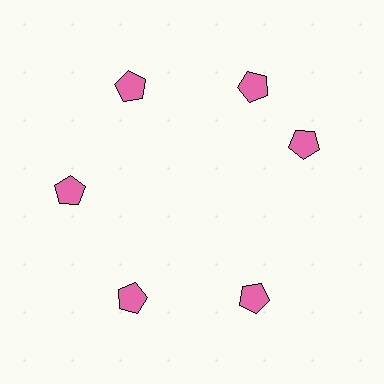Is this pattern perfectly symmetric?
No. The 6 pink pentagons are arranged in a ring, but one element near the 3 o'clock position is rotated out of alignment along the ring, breaking the 6-fold rotational symmetry.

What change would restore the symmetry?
The symmetry would be restored by rotating it back into even spacing with its neighbors so that all 6 pentagons sit at equal angles and equal distance from the center.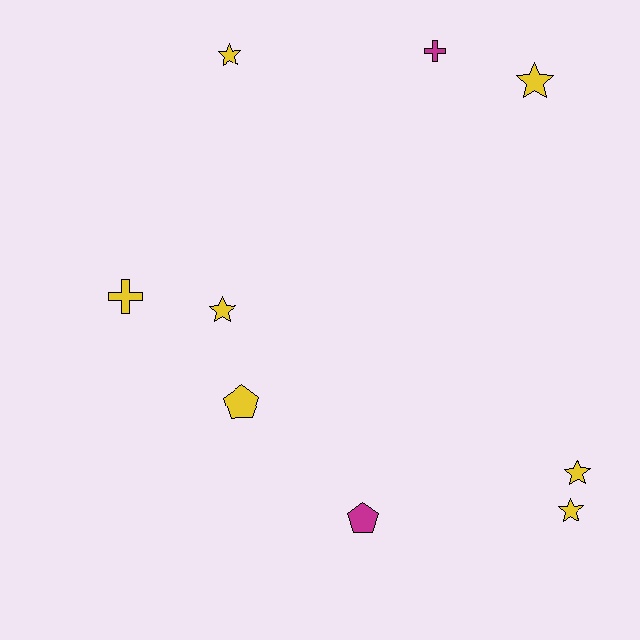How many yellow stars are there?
There are 5 yellow stars.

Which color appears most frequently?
Yellow, with 7 objects.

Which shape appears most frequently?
Star, with 5 objects.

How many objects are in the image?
There are 9 objects.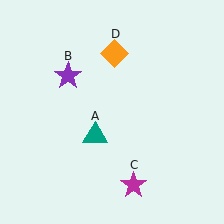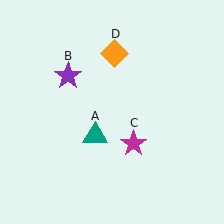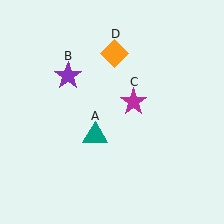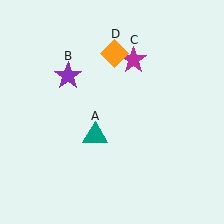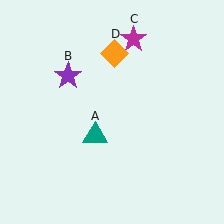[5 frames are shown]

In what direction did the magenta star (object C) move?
The magenta star (object C) moved up.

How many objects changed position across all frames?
1 object changed position: magenta star (object C).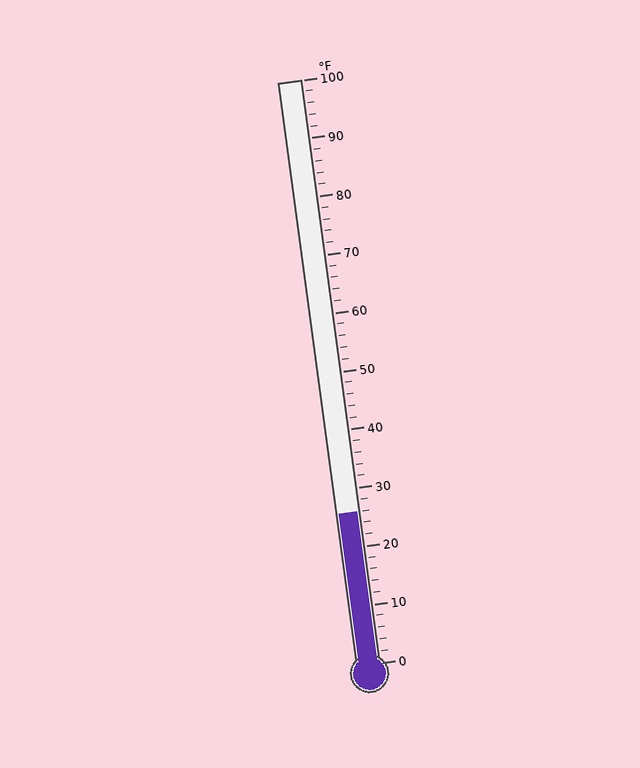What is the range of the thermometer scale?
The thermometer scale ranges from 0°F to 100°F.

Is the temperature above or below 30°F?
The temperature is below 30°F.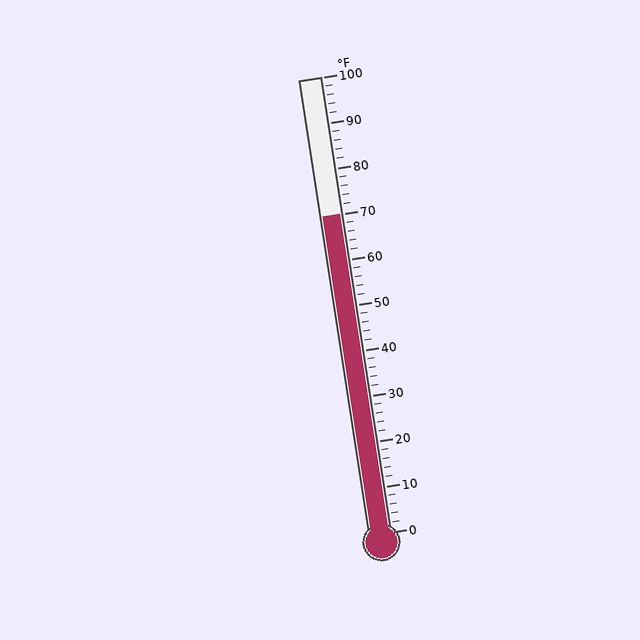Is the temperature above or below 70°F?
The temperature is at 70°F.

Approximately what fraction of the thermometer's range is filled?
The thermometer is filled to approximately 70% of its range.